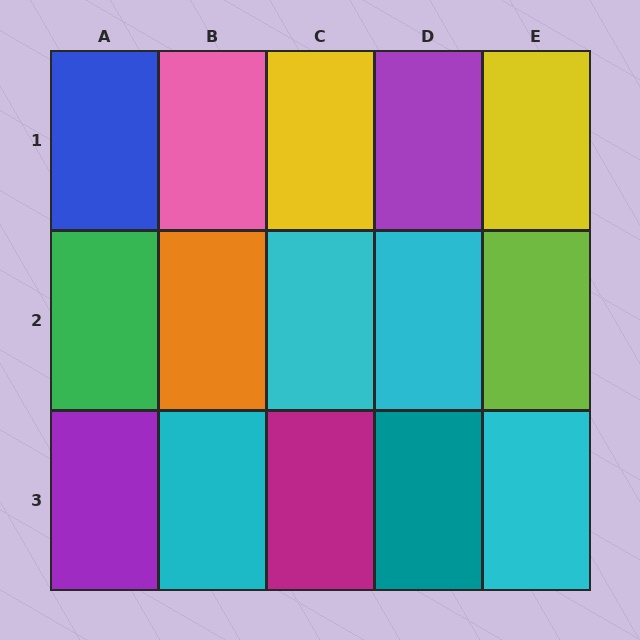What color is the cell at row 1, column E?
Yellow.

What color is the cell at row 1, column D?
Purple.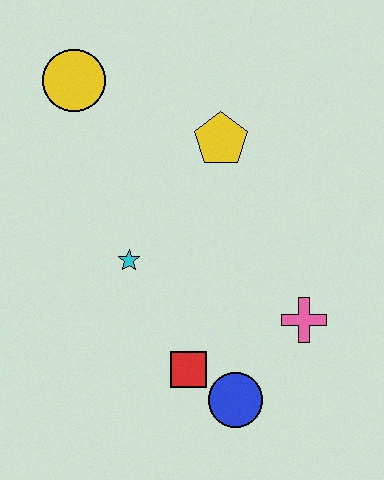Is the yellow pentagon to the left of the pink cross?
Yes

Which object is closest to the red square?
The blue circle is closest to the red square.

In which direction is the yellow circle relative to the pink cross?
The yellow circle is above the pink cross.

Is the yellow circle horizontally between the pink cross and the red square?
No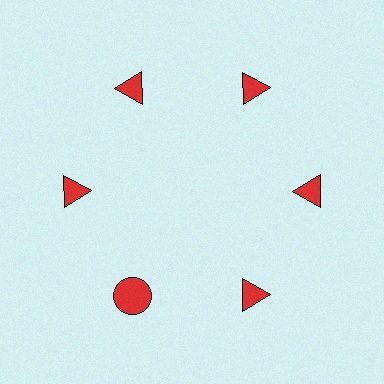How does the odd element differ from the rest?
It has a different shape: circle instead of triangle.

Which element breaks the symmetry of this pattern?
The red circle at roughly the 7 o'clock position breaks the symmetry. All other shapes are red triangles.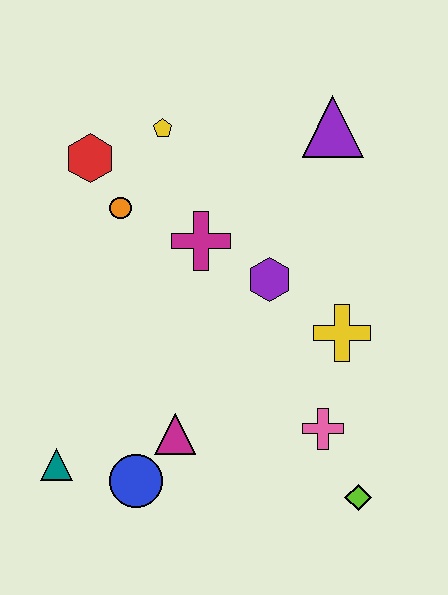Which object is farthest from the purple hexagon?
The teal triangle is farthest from the purple hexagon.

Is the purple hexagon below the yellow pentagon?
Yes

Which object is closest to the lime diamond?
The pink cross is closest to the lime diamond.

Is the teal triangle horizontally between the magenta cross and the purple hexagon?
No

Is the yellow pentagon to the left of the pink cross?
Yes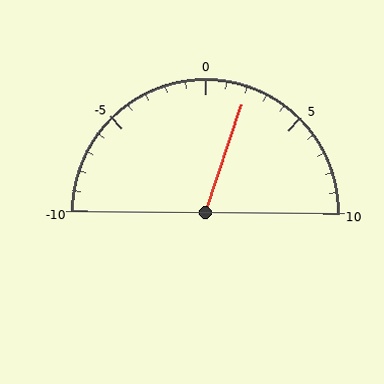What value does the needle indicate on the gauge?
The needle indicates approximately 2.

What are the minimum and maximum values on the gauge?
The gauge ranges from -10 to 10.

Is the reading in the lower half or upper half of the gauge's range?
The reading is in the upper half of the range (-10 to 10).